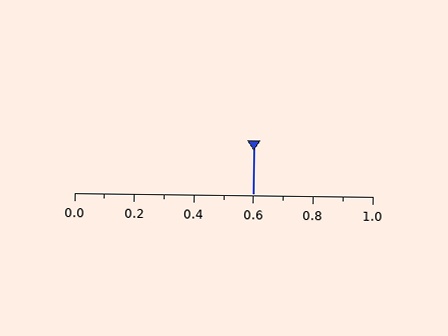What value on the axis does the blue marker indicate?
The marker indicates approximately 0.6.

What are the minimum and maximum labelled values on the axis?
The axis runs from 0.0 to 1.0.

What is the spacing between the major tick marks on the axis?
The major ticks are spaced 0.2 apart.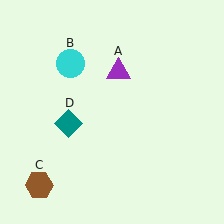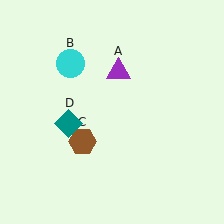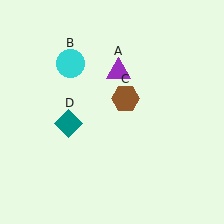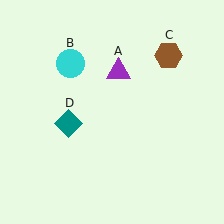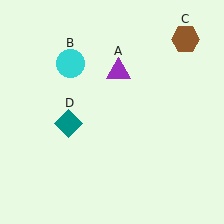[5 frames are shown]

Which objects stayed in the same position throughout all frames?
Purple triangle (object A) and cyan circle (object B) and teal diamond (object D) remained stationary.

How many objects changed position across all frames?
1 object changed position: brown hexagon (object C).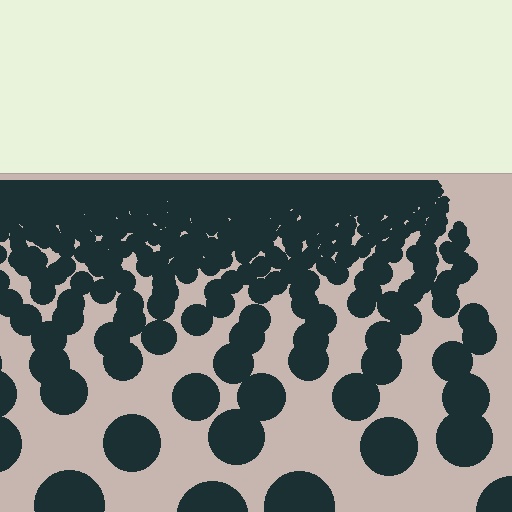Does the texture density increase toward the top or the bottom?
Density increases toward the top.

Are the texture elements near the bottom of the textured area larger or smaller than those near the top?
Larger. Near the bottom, elements are closer to the viewer and appear at a bigger on-screen size.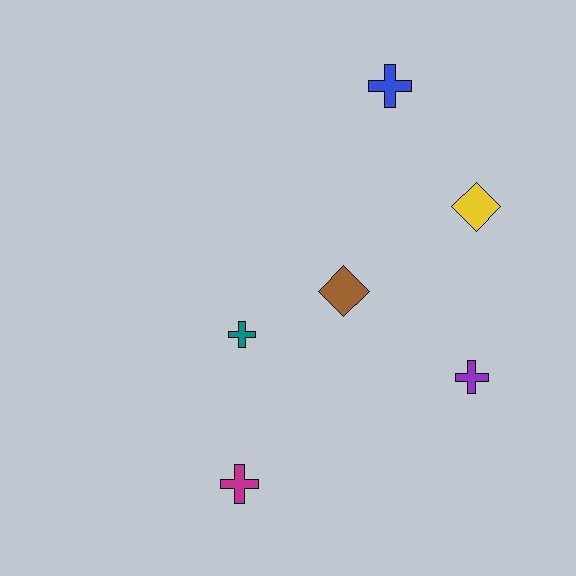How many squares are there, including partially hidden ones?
There are no squares.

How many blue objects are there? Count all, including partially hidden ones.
There is 1 blue object.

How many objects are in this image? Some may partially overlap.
There are 6 objects.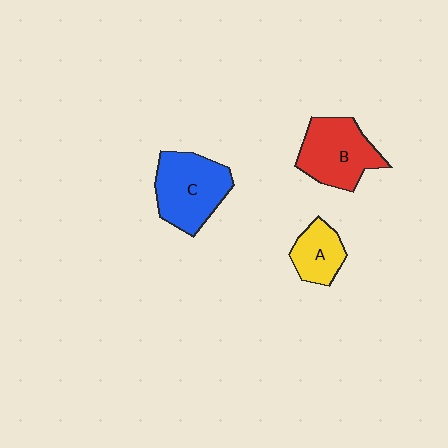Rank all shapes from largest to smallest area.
From largest to smallest: C (blue), B (red), A (yellow).